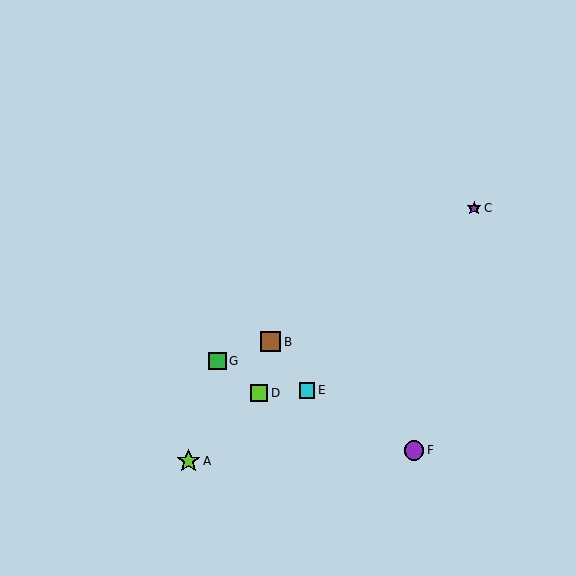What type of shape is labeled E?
Shape E is a cyan square.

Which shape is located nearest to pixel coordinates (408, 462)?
The purple circle (labeled F) at (414, 450) is nearest to that location.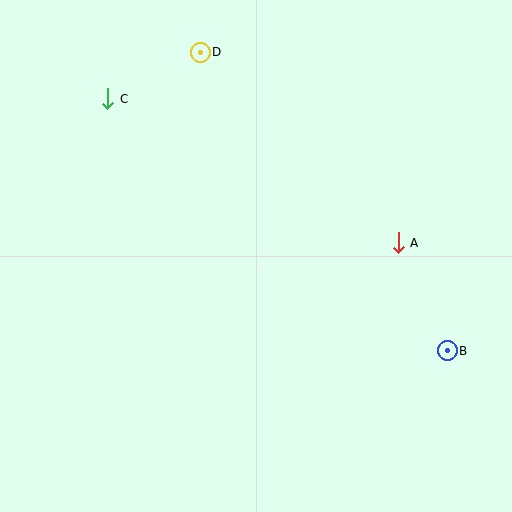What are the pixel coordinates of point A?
Point A is at (398, 243).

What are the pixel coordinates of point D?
Point D is at (200, 52).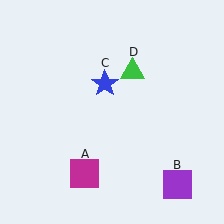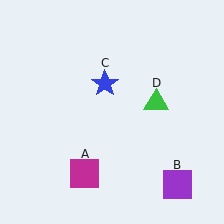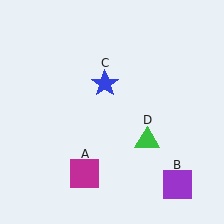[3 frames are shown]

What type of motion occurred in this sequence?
The green triangle (object D) rotated clockwise around the center of the scene.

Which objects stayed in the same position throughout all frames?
Magenta square (object A) and purple square (object B) and blue star (object C) remained stationary.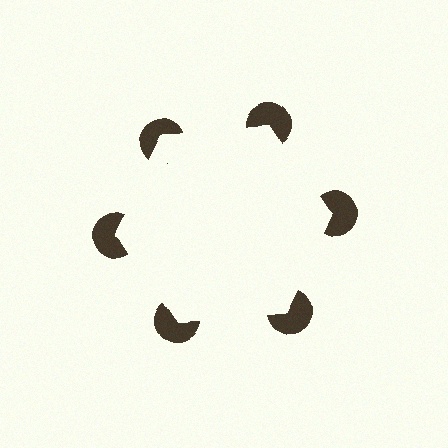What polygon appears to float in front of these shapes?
An illusory hexagon — its edges are inferred from the aligned wedge cuts in the pac-man discs, not physically drawn.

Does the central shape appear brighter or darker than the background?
It typically appears slightly brighter than the background, even though no actual brightness change is drawn.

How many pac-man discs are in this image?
There are 6 — one at each vertex of the illusory hexagon.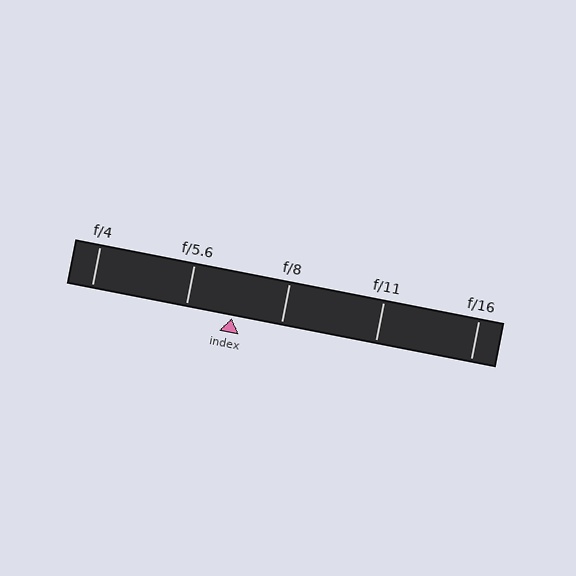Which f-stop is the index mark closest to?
The index mark is closest to f/5.6.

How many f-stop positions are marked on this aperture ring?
There are 5 f-stop positions marked.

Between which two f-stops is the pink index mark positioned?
The index mark is between f/5.6 and f/8.